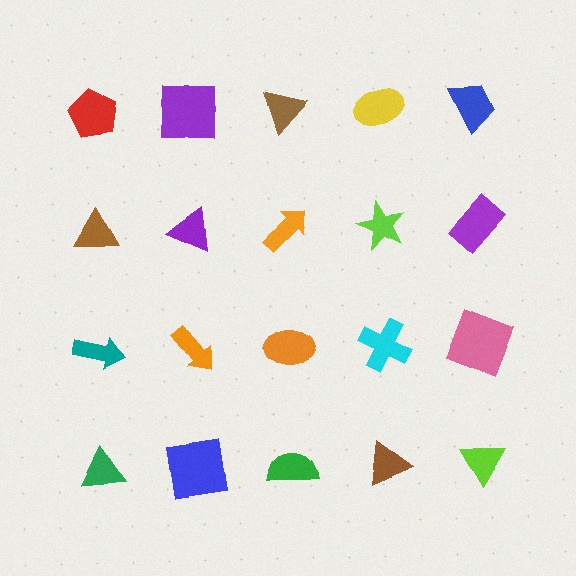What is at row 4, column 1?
A green triangle.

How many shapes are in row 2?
5 shapes.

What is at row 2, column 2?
A purple triangle.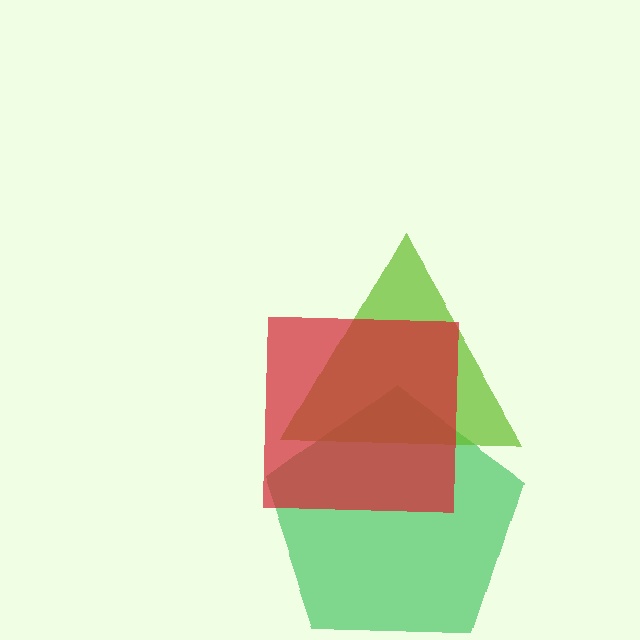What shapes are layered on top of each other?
The layered shapes are: a green pentagon, a lime triangle, a red square.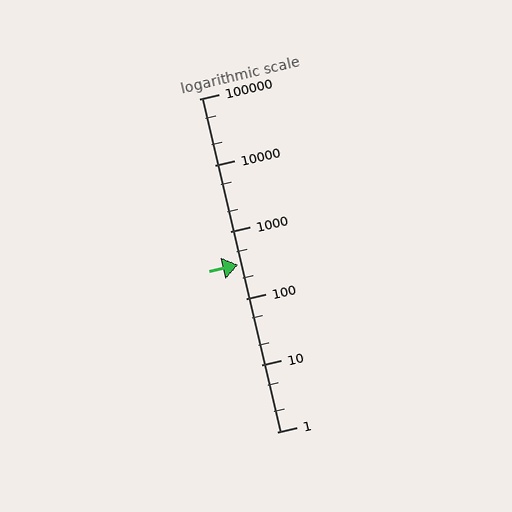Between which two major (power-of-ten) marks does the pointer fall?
The pointer is between 100 and 1000.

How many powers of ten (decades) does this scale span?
The scale spans 5 decades, from 1 to 100000.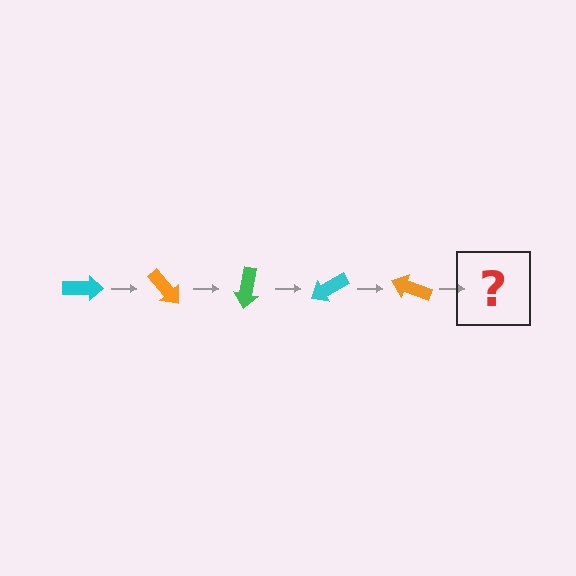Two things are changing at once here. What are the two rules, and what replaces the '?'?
The two rules are that it rotates 50 degrees each step and the color cycles through cyan, orange, and green. The '?' should be a green arrow, rotated 250 degrees from the start.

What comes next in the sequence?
The next element should be a green arrow, rotated 250 degrees from the start.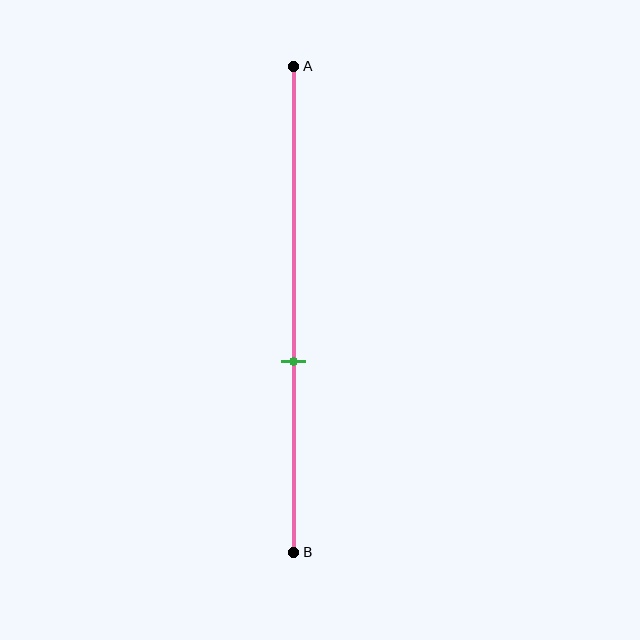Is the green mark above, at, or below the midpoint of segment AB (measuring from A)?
The green mark is below the midpoint of segment AB.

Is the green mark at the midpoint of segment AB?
No, the mark is at about 60% from A, not at the 50% midpoint.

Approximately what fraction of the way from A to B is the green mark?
The green mark is approximately 60% of the way from A to B.